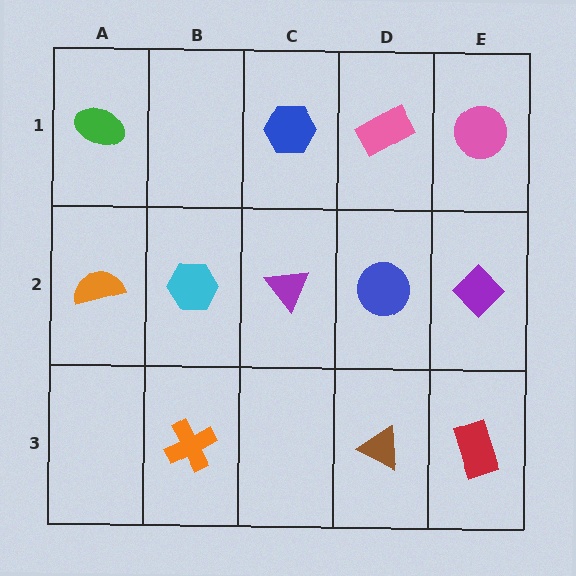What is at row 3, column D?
A brown triangle.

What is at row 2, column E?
A purple diamond.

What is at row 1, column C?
A blue hexagon.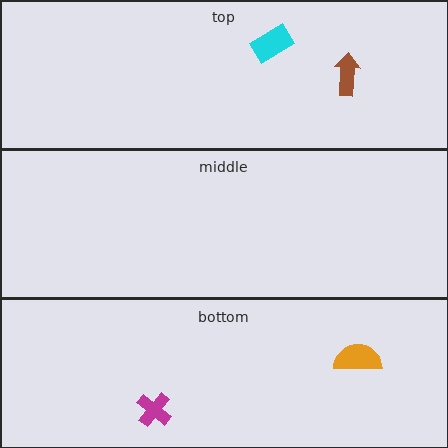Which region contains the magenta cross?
The bottom region.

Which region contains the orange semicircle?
The bottom region.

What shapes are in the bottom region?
The orange semicircle, the magenta cross.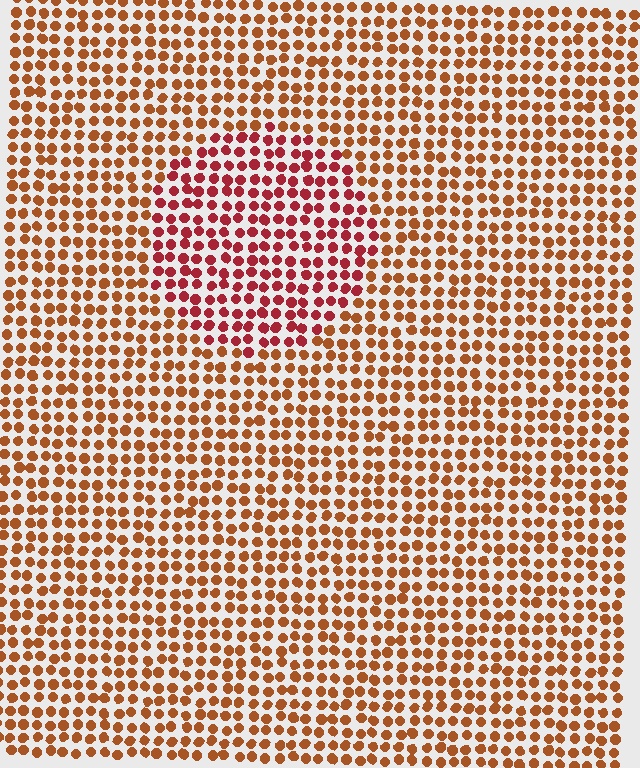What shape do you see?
I see a circle.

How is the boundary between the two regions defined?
The boundary is defined purely by a slight shift in hue (about 31 degrees). Spacing, size, and orientation are identical on both sides.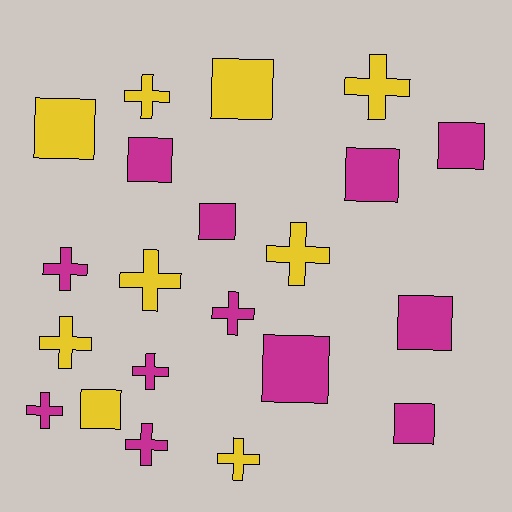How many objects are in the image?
There are 21 objects.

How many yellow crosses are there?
There are 6 yellow crosses.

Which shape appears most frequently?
Cross, with 11 objects.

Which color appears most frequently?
Magenta, with 12 objects.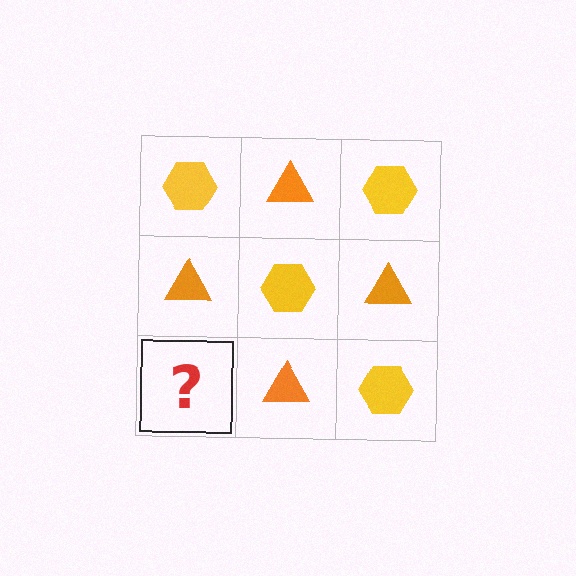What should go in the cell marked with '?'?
The missing cell should contain a yellow hexagon.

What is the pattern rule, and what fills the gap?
The rule is that it alternates yellow hexagon and orange triangle in a checkerboard pattern. The gap should be filled with a yellow hexagon.